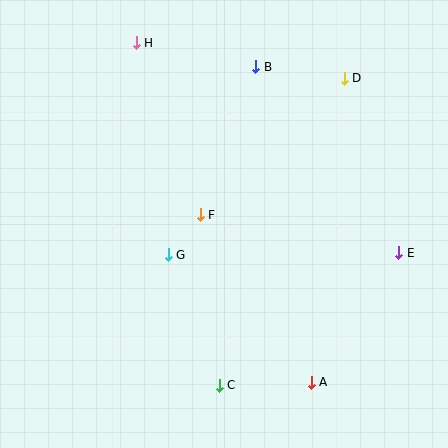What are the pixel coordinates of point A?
Point A is at (311, 382).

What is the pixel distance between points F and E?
The distance between F and E is 202 pixels.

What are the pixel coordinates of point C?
Point C is at (219, 385).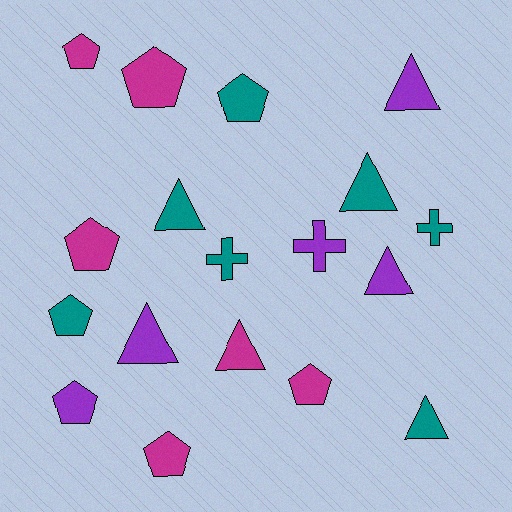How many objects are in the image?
There are 18 objects.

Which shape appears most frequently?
Pentagon, with 8 objects.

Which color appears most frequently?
Teal, with 7 objects.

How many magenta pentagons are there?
There are 5 magenta pentagons.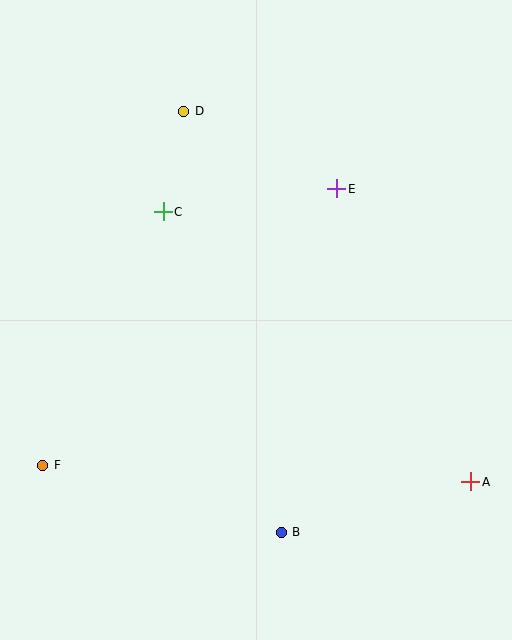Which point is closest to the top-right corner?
Point E is closest to the top-right corner.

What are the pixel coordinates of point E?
Point E is at (337, 189).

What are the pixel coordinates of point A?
Point A is at (471, 482).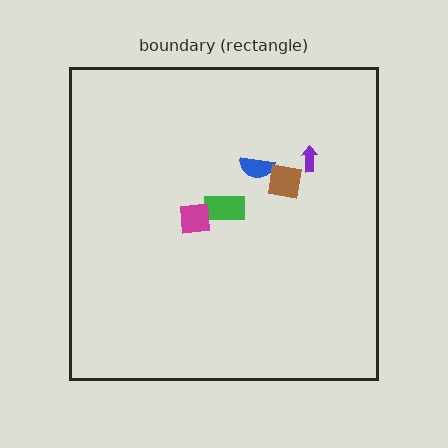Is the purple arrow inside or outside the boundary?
Inside.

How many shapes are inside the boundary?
5 inside, 0 outside.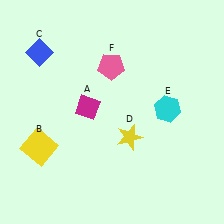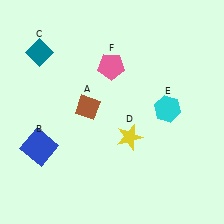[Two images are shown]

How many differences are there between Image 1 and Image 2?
There are 3 differences between the two images.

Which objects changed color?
A changed from magenta to brown. B changed from yellow to blue. C changed from blue to teal.